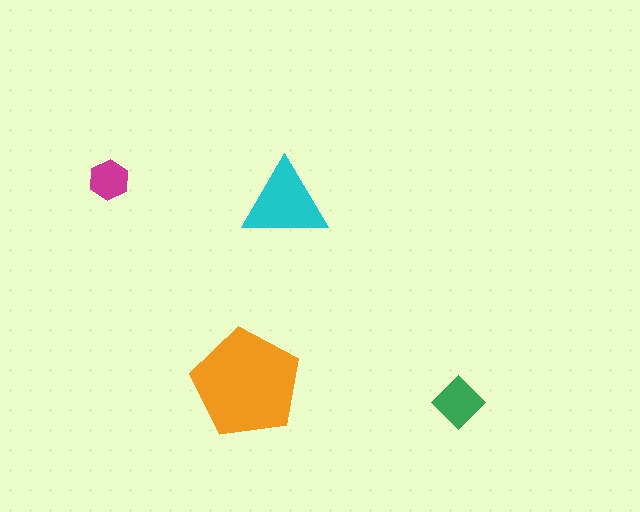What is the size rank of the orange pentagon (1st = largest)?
1st.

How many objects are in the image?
There are 4 objects in the image.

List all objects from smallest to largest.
The magenta hexagon, the green diamond, the cyan triangle, the orange pentagon.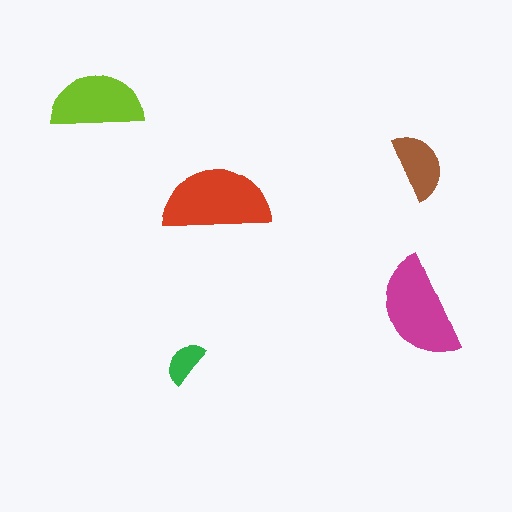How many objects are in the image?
There are 5 objects in the image.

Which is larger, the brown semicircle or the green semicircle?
The brown one.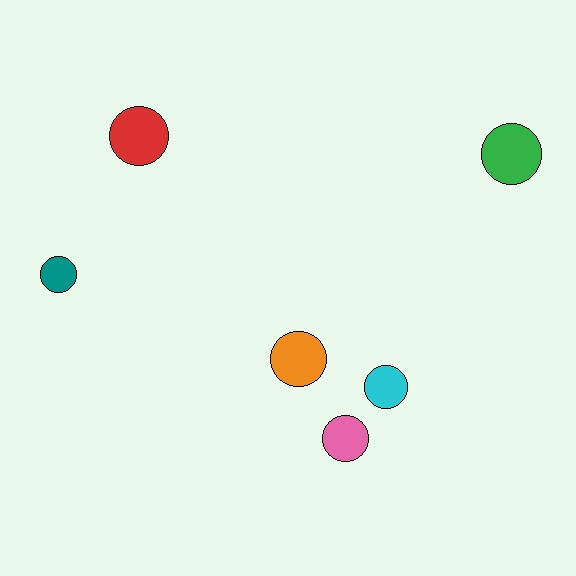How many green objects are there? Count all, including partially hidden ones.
There is 1 green object.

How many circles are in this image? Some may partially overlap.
There are 6 circles.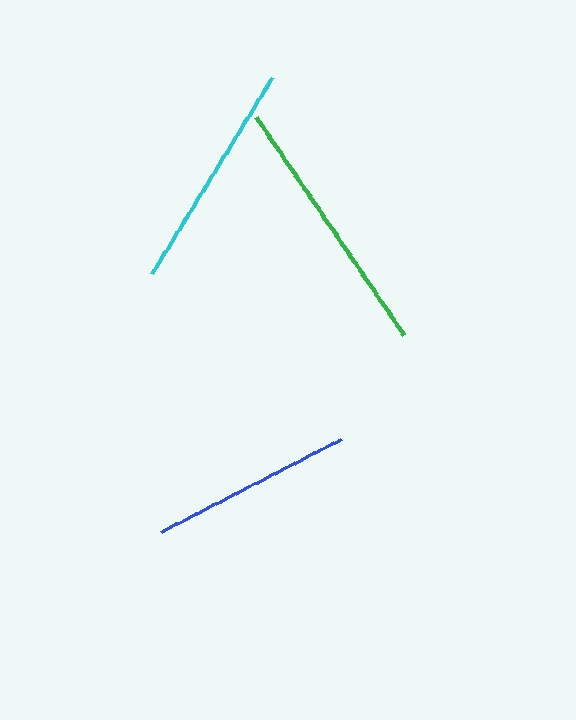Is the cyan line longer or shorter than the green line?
The green line is longer than the cyan line.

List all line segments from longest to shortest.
From longest to shortest: green, cyan, blue.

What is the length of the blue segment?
The blue segment is approximately 202 pixels long.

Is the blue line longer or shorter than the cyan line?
The cyan line is longer than the blue line.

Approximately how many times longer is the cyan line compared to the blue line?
The cyan line is approximately 1.1 times the length of the blue line.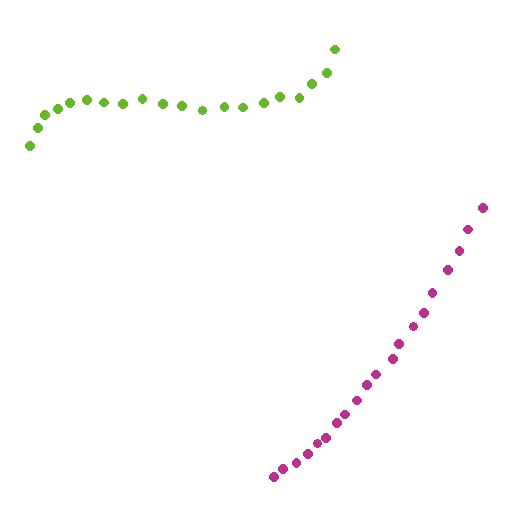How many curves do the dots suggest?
There are 2 distinct paths.